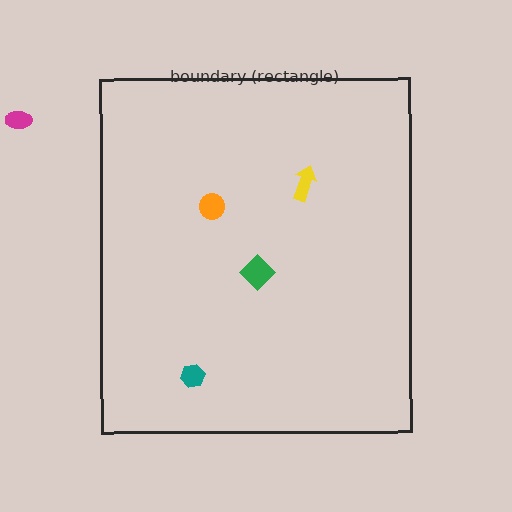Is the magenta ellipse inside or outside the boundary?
Outside.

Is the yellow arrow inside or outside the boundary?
Inside.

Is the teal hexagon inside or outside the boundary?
Inside.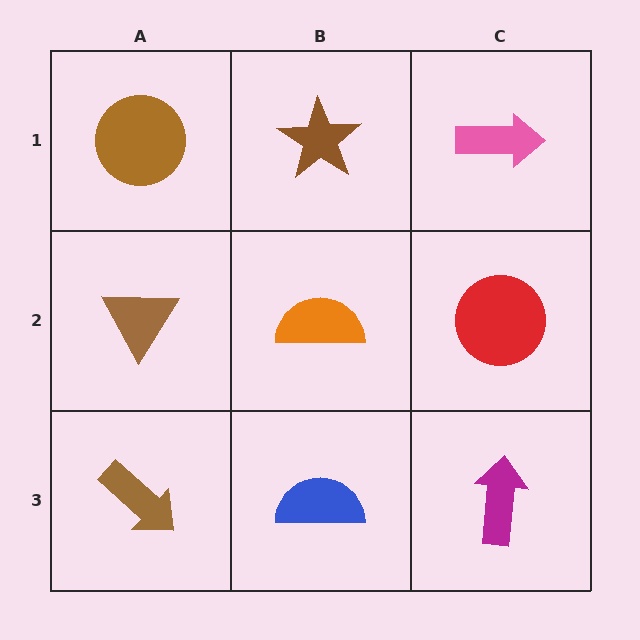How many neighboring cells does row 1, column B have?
3.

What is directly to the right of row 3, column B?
A magenta arrow.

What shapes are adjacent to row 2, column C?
A pink arrow (row 1, column C), a magenta arrow (row 3, column C), an orange semicircle (row 2, column B).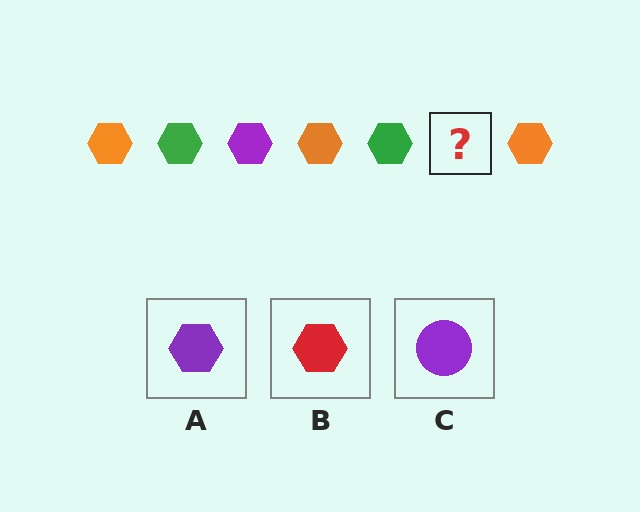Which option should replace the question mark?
Option A.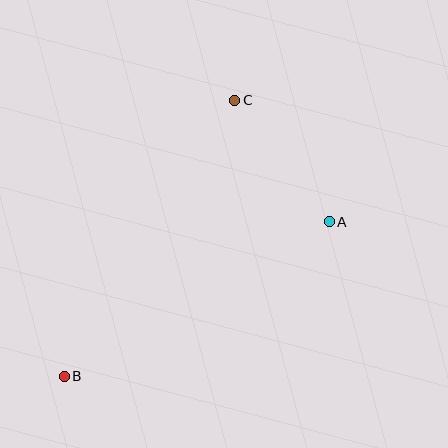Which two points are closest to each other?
Points A and C are closest to each other.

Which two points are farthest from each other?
Points B and C are farthest from each other.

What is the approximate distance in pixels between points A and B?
The distance between A and B is approximately 307 pixels.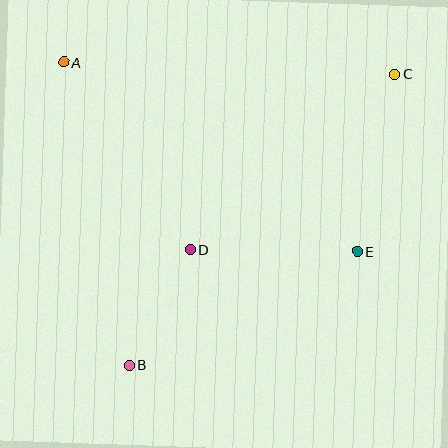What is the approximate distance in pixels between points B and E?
The distance between B and E is approximately 255 pixels.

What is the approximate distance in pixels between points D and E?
The distance between D and E is approximately 167 pixels.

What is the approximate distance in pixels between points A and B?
The distance between A and B is approximately 310 pixels.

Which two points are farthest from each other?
Points B and C are farthest from each other.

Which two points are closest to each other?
Points B and D are closest to each other.